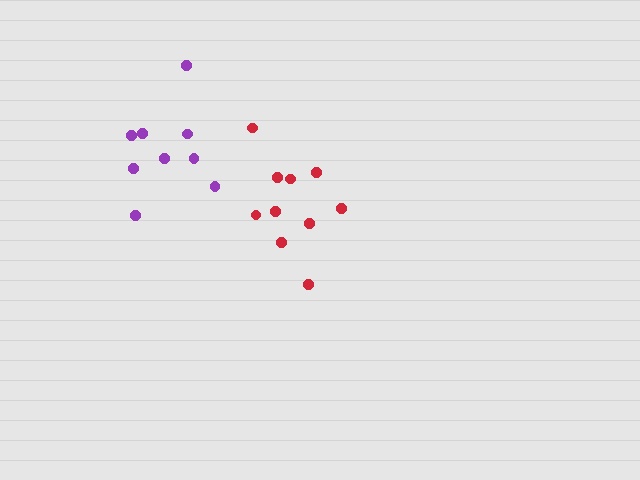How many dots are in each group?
Group 1: 10 dots, Group 2: 9 dots (19 total).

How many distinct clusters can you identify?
There are 2 distinct clusters.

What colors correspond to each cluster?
The clusters are colored: red, purple.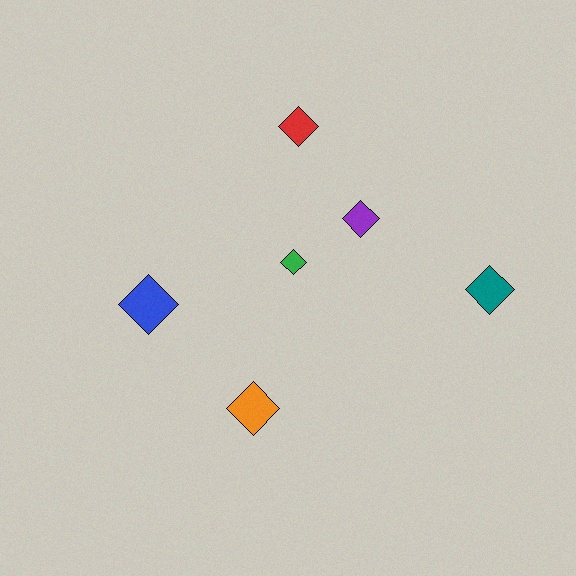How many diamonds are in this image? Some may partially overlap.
There are 6 diamonds.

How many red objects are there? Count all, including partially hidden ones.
There is 1 red object.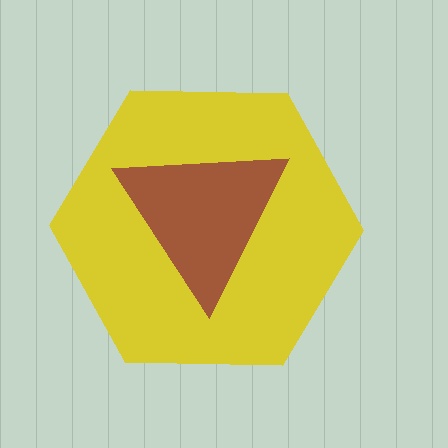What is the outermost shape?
The yellow hexagon.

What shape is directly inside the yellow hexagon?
The brown triangle.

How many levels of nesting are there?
2.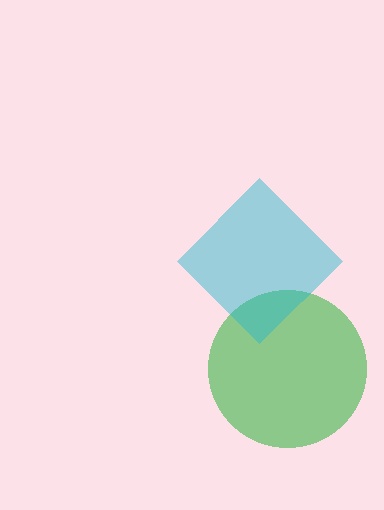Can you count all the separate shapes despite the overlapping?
Yes, there are 2 separate shapes.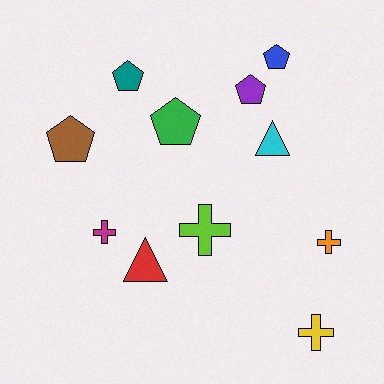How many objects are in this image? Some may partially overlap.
There are 11 objects.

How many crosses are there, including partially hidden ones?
There are 4 crosses.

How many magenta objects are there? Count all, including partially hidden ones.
There is 1 magenta object.